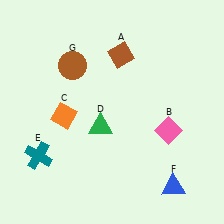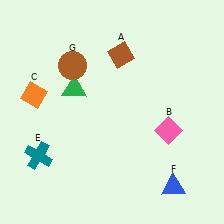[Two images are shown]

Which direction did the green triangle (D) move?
The green triangle (D) moved up.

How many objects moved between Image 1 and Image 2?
2 objects moved between the two images.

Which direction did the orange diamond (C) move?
The orange diamond (C) moved left.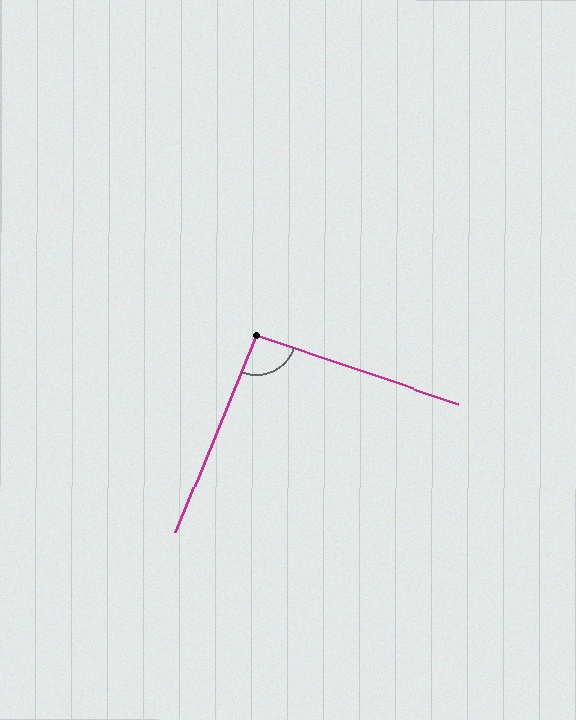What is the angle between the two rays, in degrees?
Approximately 94 degrees.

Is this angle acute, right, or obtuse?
It is approximately a right angle.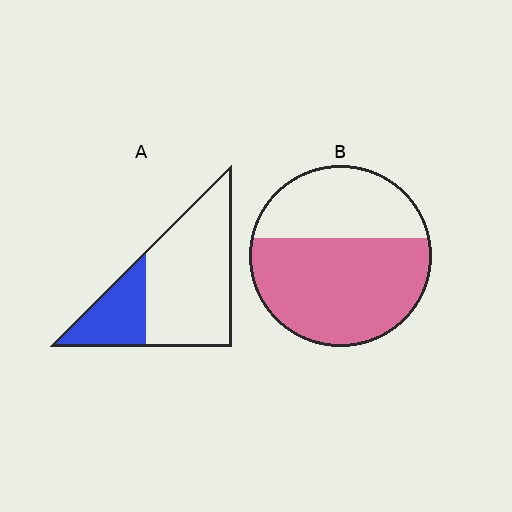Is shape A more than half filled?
No.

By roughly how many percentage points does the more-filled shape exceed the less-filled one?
By roughly 35 percentage points (B over A).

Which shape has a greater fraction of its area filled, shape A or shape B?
Shape B.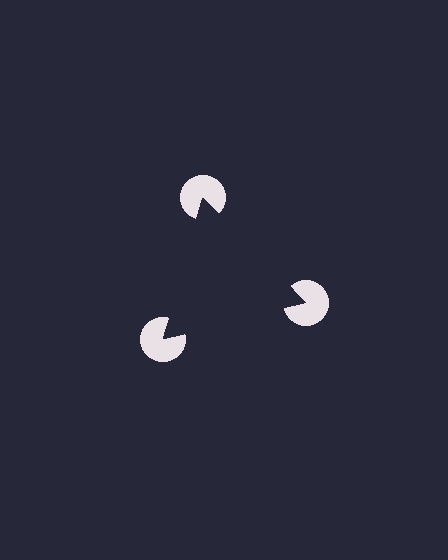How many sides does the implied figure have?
3 sides.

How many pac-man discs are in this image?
There are 3 — one at each vertex of the illusory triangle.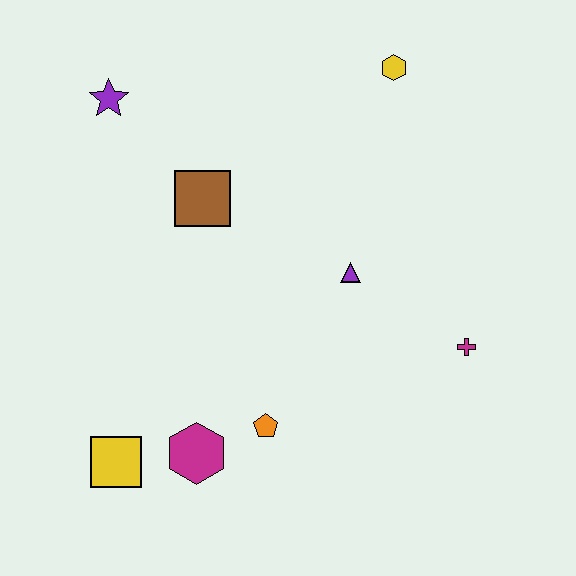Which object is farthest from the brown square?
The magenta cross is farthest from the brown square.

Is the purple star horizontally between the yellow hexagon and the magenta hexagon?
No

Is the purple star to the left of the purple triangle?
Yes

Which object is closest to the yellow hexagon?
The purple triangle is closest to the yellow hexagon.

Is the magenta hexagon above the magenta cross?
No